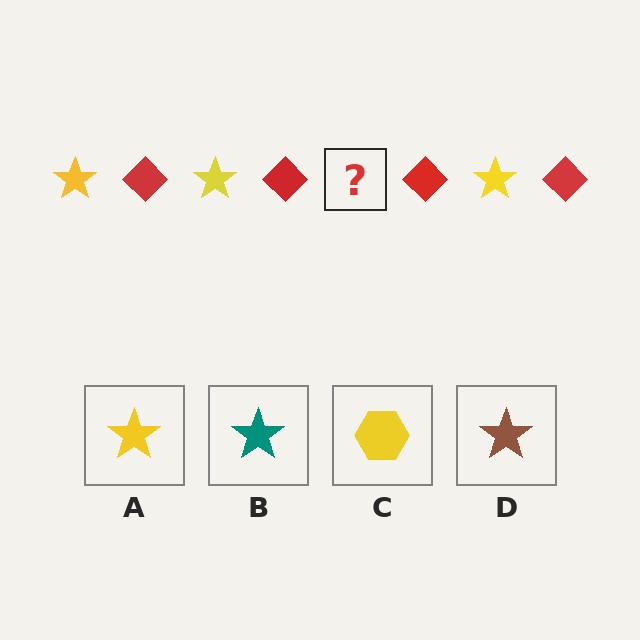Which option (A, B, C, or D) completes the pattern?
A.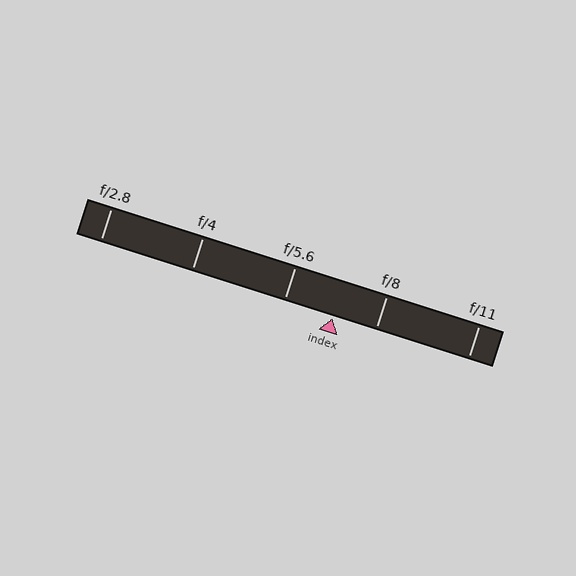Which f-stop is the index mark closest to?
The index mark is closest to f/8.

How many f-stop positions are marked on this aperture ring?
There are 5 f-stop positions marked.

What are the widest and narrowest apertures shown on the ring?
The widest aperture shown is f/2.8 and the narrowest is f/11.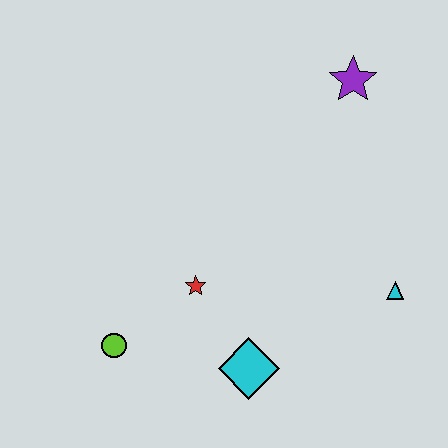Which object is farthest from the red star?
The purple star is farthest from the red star.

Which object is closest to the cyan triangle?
The cyan diamond is closest to the cyan triangle.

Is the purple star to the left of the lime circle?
No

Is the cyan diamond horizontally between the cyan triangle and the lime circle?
Yes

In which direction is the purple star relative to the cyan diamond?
The purple star is above the cyan diamond.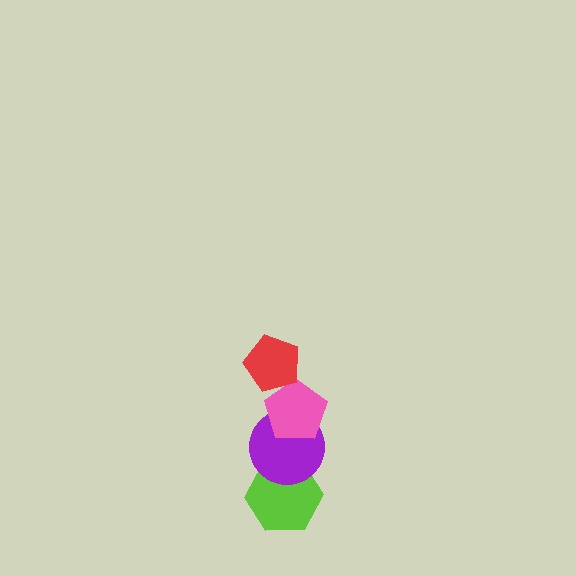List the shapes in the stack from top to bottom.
From top to bottom: the red pentagon, the pink pentagon, the purple circle, the lime hexagon.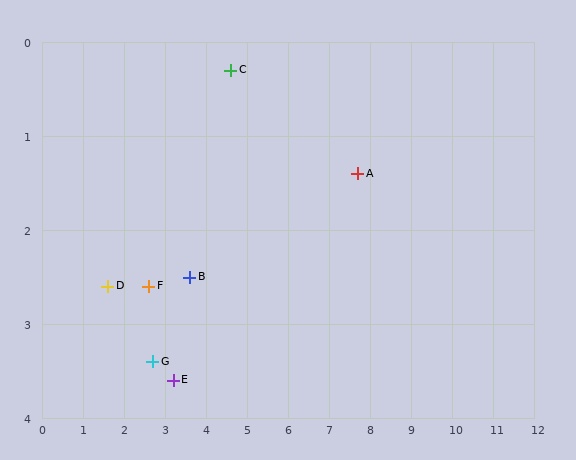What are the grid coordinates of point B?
Point B is at approximately (3.6, 2.5).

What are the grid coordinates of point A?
Point A is at approximately (7.7, 1.4).